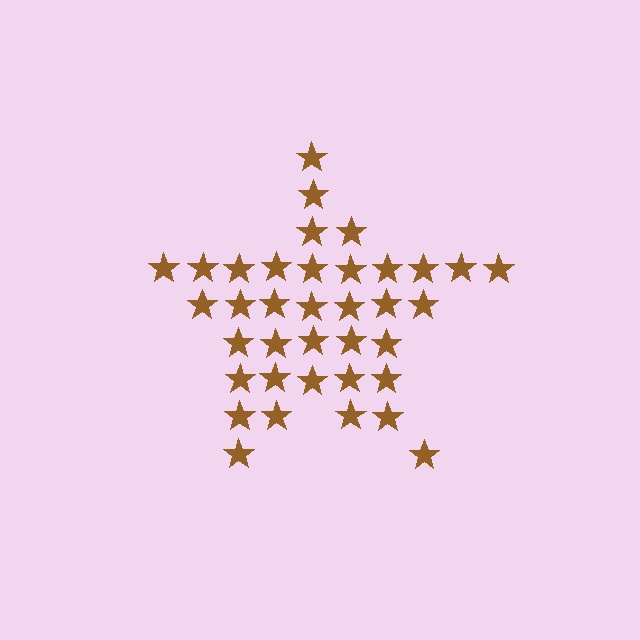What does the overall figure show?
The overall figure shows a star.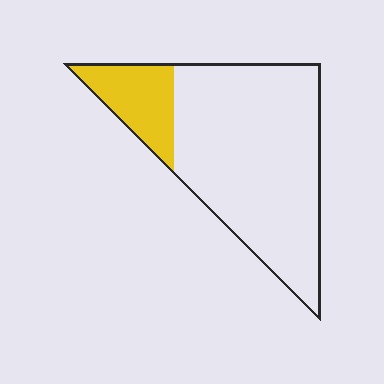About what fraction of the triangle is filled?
About one fifth (1/5).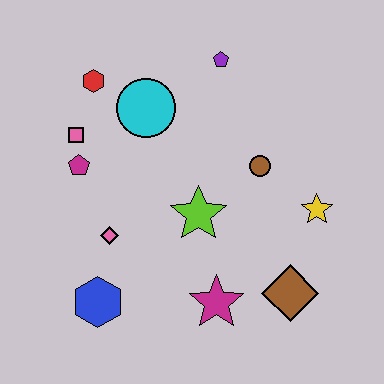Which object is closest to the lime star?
The brown circle is closest to the lime star.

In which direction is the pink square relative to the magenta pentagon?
The pink square is above the magenta pentagon.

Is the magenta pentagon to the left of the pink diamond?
Yes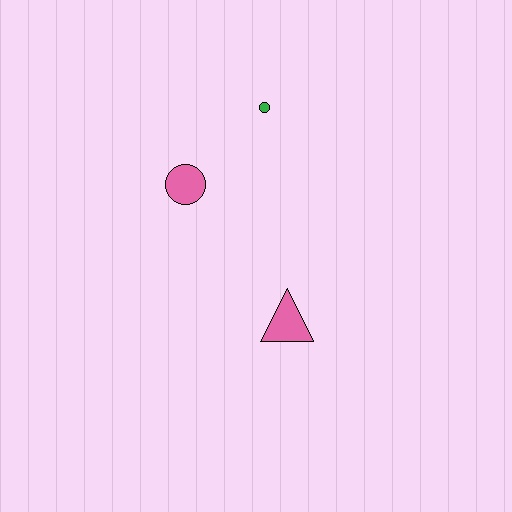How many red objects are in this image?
There are no red objects.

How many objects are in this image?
There are 3 objects.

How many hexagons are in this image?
There are no hexagons.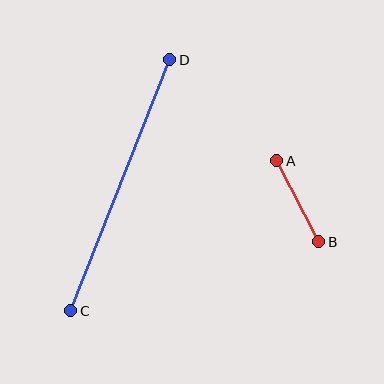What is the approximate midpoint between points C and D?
The midpoint is at approximately (120, 185) pixels.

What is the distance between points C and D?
The distance is approximately 270 pixels.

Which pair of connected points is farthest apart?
Points C and D are farthest apart.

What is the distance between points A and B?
The distance is approximately 91 pixels.